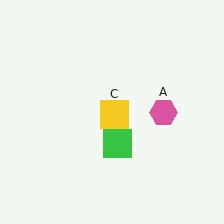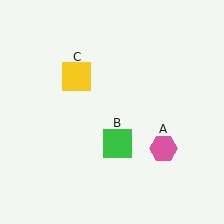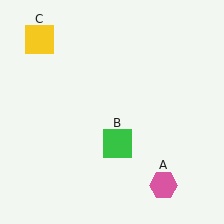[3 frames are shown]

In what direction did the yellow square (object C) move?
The yellow square (object C) moved up and to the left.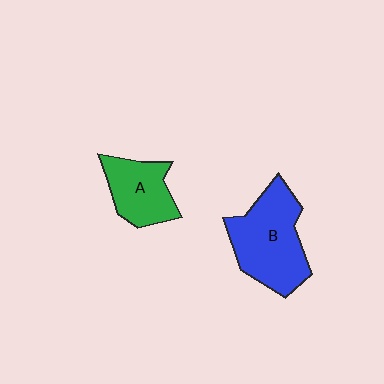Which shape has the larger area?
Shape B (blue).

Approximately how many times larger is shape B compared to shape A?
Approximately 1.6 times.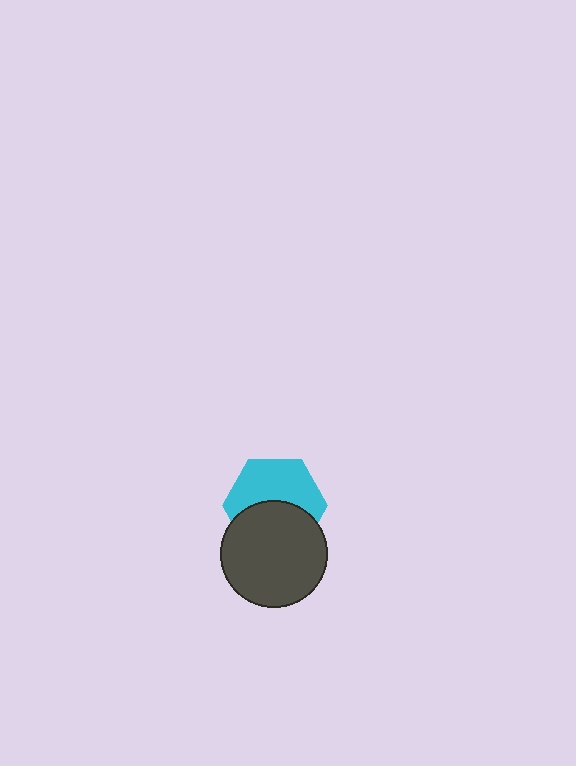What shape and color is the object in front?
The object in front is a dark gray circle.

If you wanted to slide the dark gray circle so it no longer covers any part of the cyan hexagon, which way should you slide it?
Slide it down — that is the most direct way to separate the two shapes.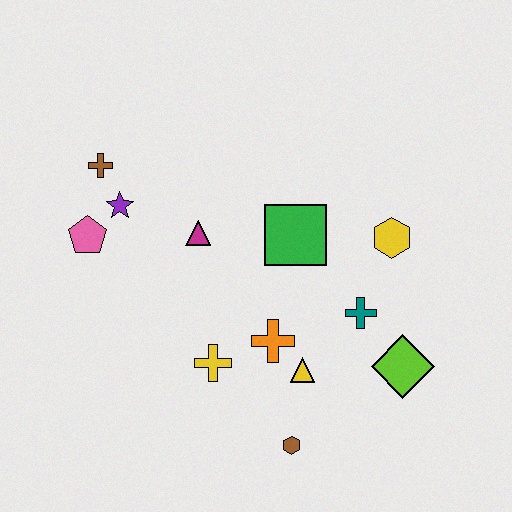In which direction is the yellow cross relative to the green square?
The yellow cross is below the green square.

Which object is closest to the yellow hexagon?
The teal cross is closest to the yellow hexagon.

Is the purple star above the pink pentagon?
Yes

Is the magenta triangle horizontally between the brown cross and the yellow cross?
Yes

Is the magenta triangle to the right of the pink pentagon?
Yes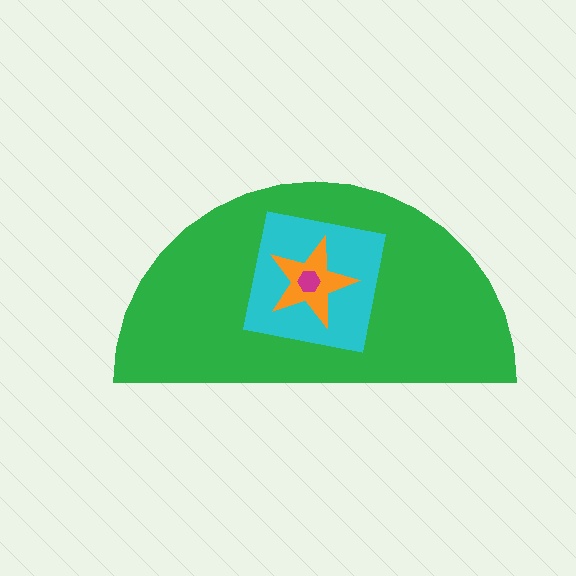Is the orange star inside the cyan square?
Yes.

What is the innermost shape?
The magenta hexagon.